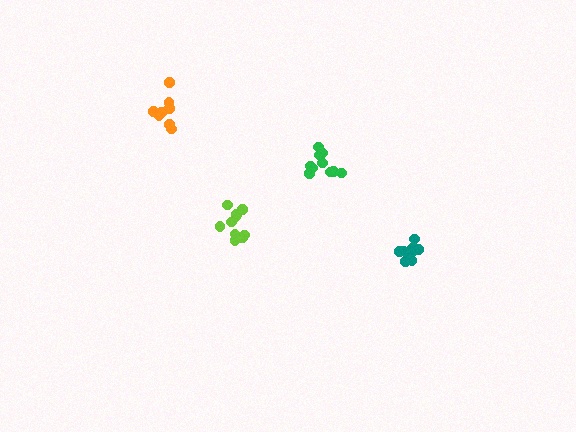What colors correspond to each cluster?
The clusters are colored: lime, orange, teal, green.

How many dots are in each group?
Group 1: 10 dots, Group 2: 8 dots, Group 3: 10 dots, Group 4: 11 dots (39 total).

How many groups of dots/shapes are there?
There are 4 groups.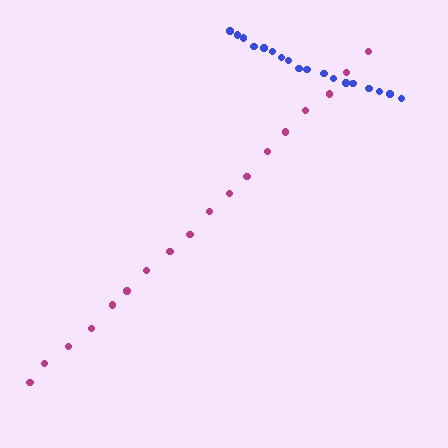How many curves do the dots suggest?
There are 2 distinct paths.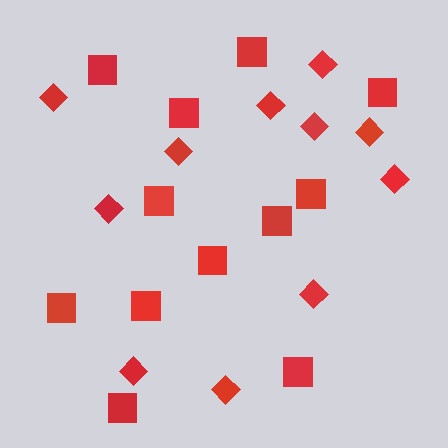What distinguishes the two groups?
There are 2 groups: one group of diamonds (11) and one group of squares (12).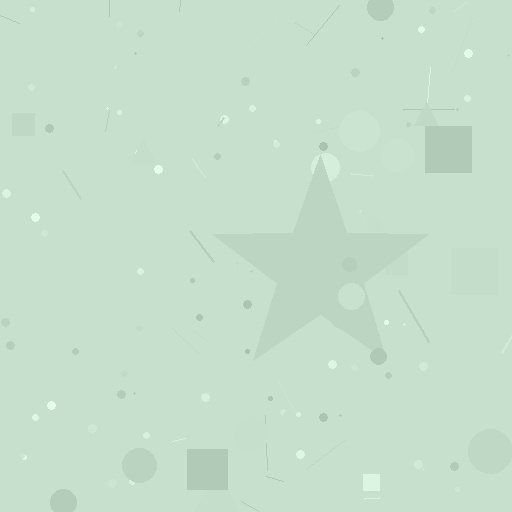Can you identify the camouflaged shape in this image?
The camouflaged shape is a star.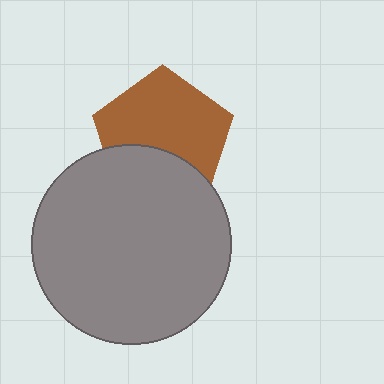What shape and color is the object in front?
The object in front is a gray circle.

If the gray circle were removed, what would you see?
You would see the complete brown pentagon.